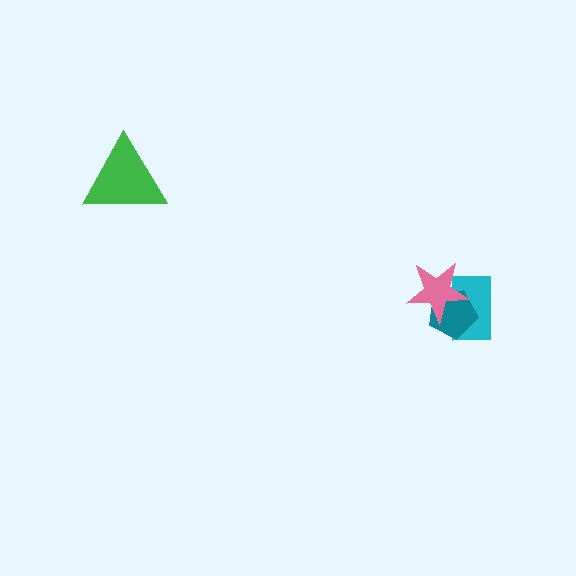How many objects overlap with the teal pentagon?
2 objects overlap with the teal pentagon.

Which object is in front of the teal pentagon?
The pink star is in front of the teal pentagon.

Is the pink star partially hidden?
No, no other shape covers it.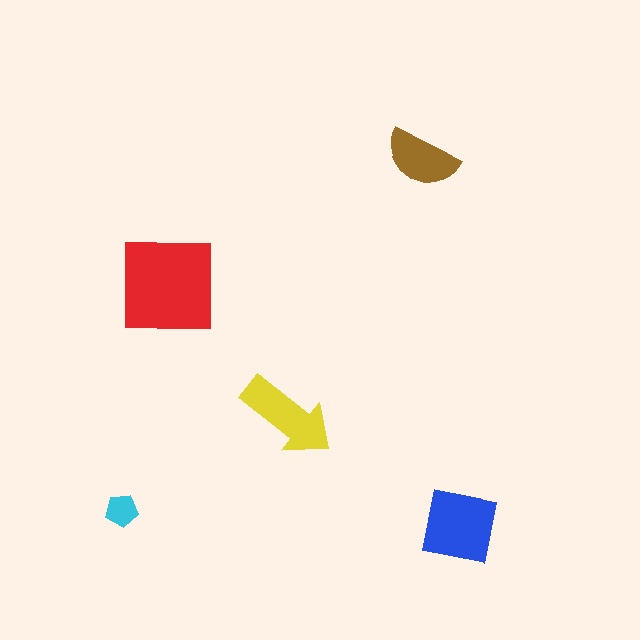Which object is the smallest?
The cyan pentagon.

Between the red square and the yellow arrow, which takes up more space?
The red square.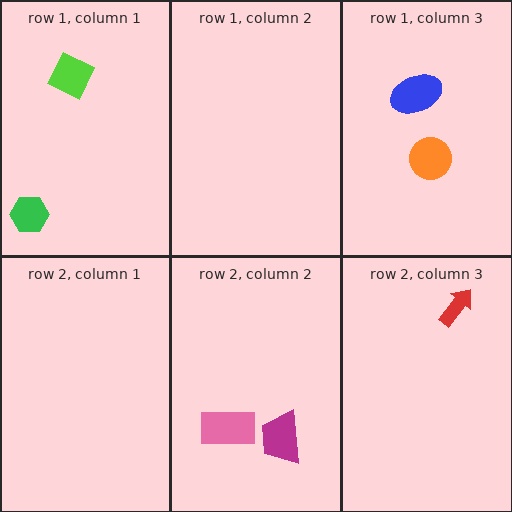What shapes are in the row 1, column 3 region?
The blue ellipse, the orange circle.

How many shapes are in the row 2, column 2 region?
2.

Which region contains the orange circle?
The row 1, column 3 region.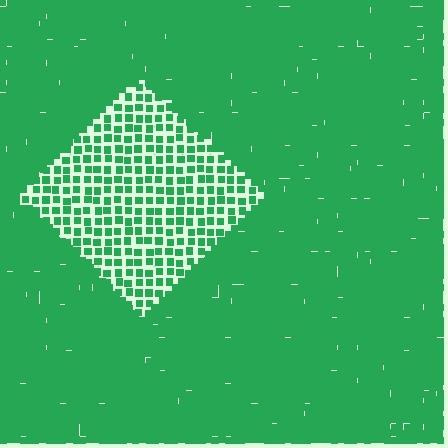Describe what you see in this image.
The image contains small green elements arranged at two different densities. A diamond-shaped region is visible where the elements are less densely packed than the surrounding area.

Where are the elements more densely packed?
The elements are more densely packed outside the diamond boundary.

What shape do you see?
I see a diamond.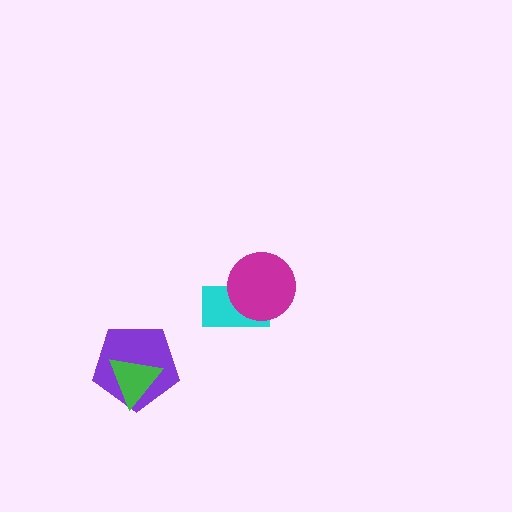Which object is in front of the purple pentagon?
The green triangle is in front of the purple pentagon.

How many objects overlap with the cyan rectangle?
1 object overlaps with the cyan rectangle.